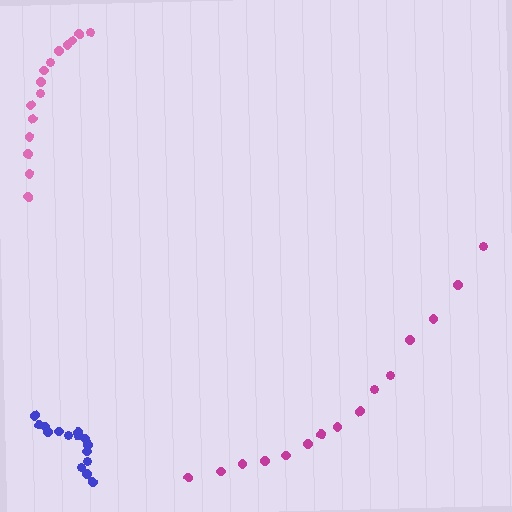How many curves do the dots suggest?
There are 3 distinct paths.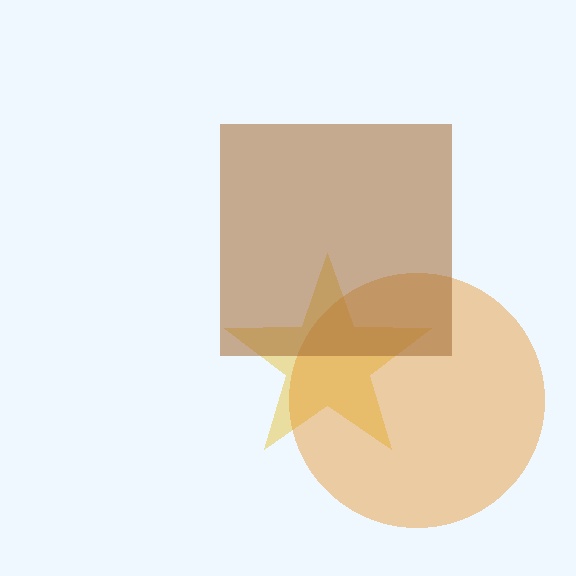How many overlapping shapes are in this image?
There are 3 overlapping shapes in the image.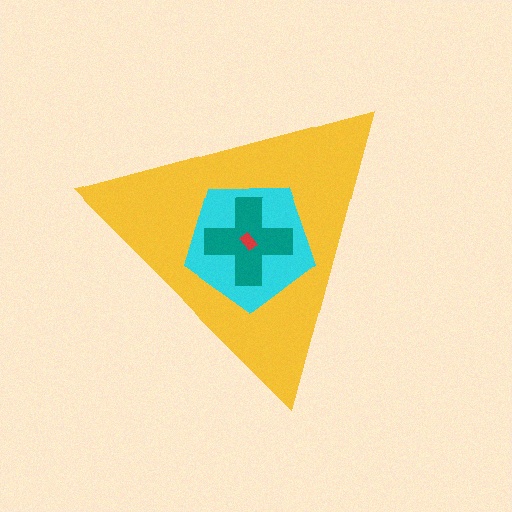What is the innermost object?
The red rectangle.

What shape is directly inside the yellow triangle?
The cyan pentagon.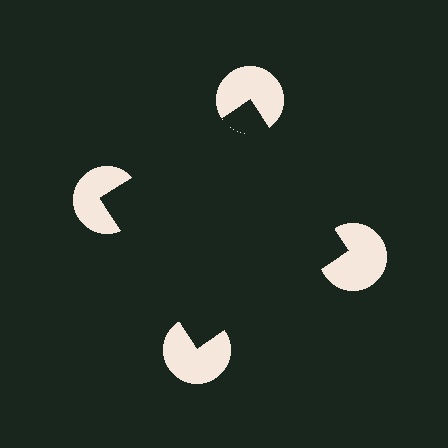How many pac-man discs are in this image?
There are 4 — one at each vertex of the illusory square.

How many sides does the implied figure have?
4 sides.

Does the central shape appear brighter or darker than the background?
It typically appears slightly darker than the background, even though no actual brightness change is drawn.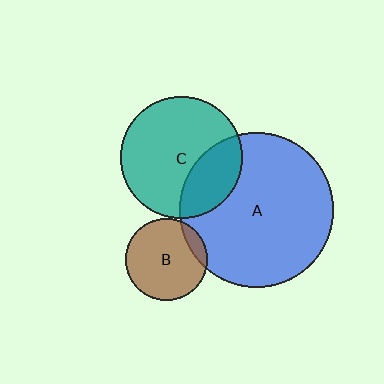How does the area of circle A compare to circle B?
Approximately 3.5 times.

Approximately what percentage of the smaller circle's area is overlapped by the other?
Approximately 30%.